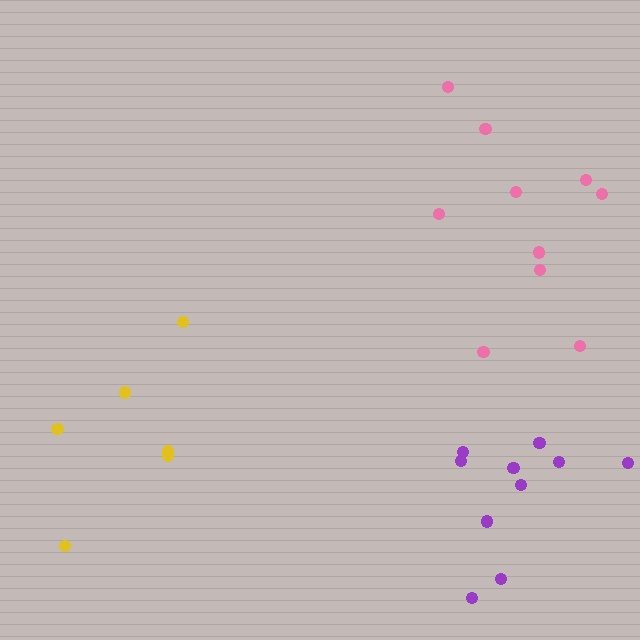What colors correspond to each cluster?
The clusters are colored: purple, yellow, pink.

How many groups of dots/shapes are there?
There are 3 groups.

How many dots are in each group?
Group 1: 10 dots, Group 2: 6 dots, Group 3: 10 dots (26 total).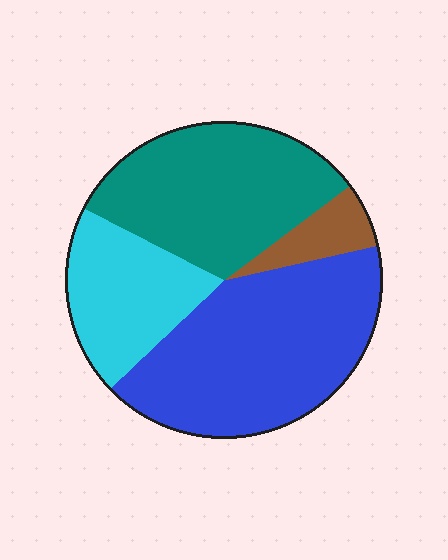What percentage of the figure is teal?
Teal covers around 30% of the figure.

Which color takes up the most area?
Blue, at roughly 40%.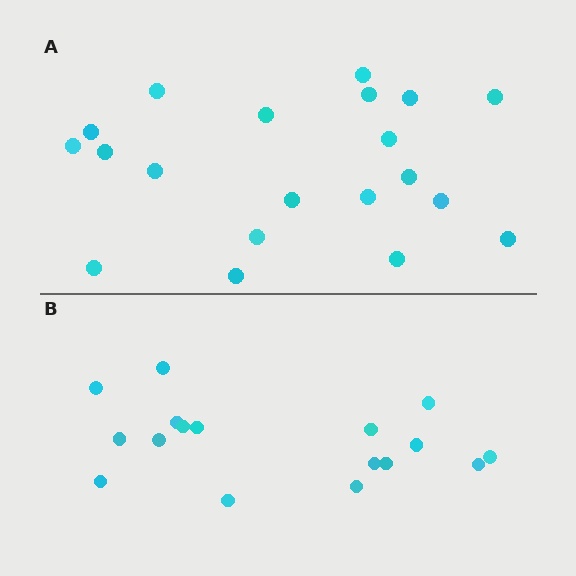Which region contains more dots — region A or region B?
Region A (the top region) has more dots.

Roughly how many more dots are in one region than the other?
Region A has just a few more — roughly 2 or 3 more dots than region B.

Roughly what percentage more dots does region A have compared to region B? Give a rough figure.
About 20% more.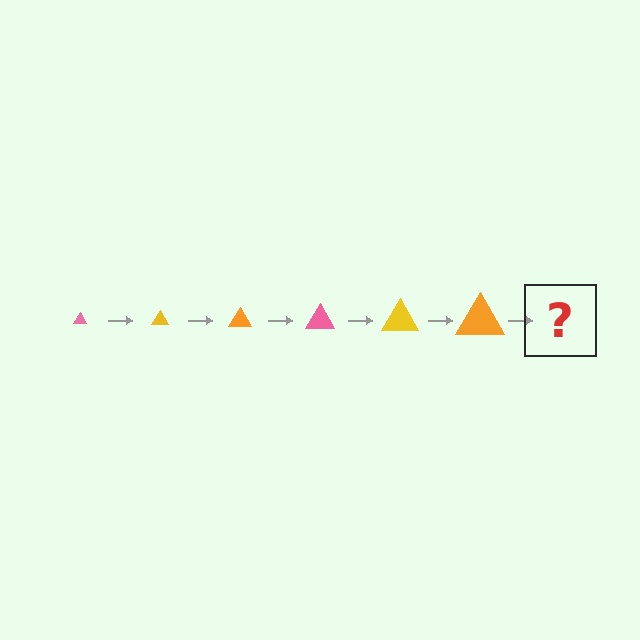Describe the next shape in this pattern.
It should be a pink triangle, larger than the previous one.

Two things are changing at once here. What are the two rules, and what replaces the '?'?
The two rules are that the triangle grows larger each step and the color cycles through pink, yellow, and orange. The '?' should be a pink triangle, larger than the previous one.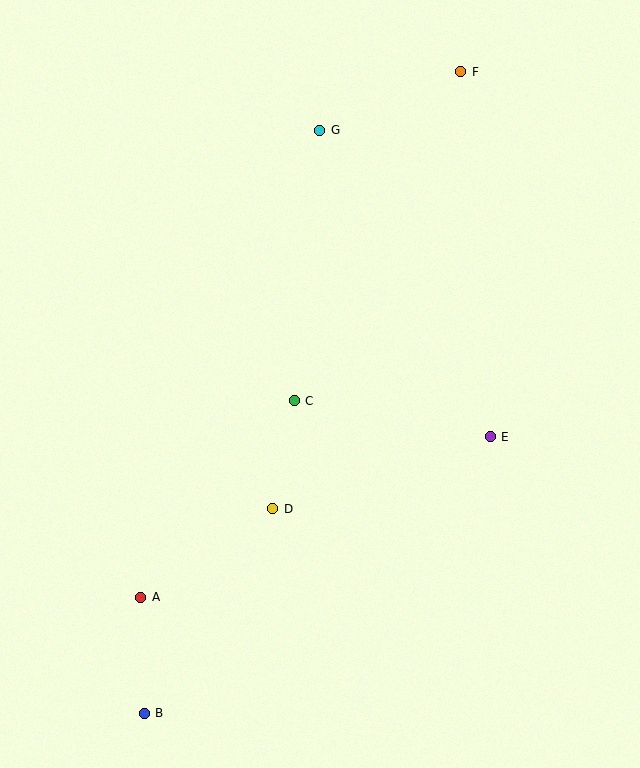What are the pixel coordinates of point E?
Point E is at (490, 437).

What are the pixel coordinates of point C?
Point C is at (294, 401).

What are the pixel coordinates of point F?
Point F is at (461, 72).